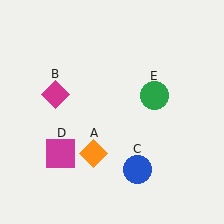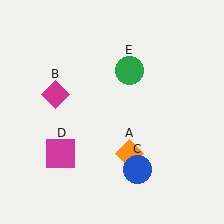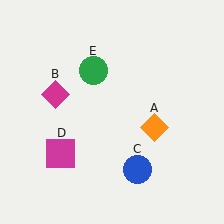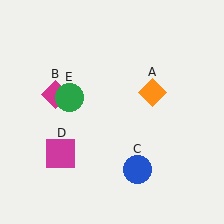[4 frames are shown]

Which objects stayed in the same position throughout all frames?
Magenta diamond (object B) and blue circle (object C) and magenta square (object D) remained stationary.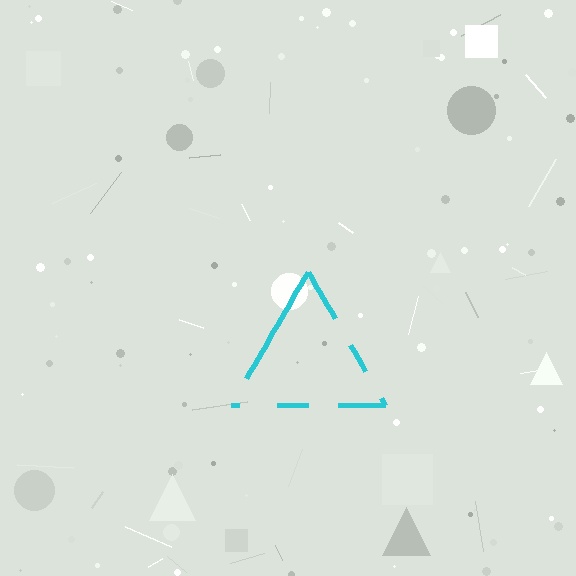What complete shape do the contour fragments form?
The contour fragments form a triangle.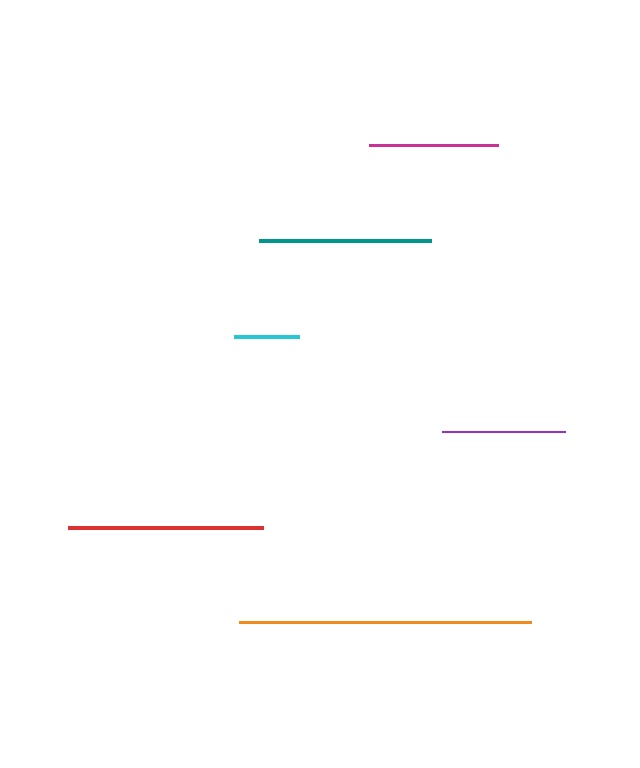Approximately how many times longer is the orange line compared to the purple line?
The orange line is approximately 2.4 times the length of the purple line.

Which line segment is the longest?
The orange line is the longest at approximately 292 pixels.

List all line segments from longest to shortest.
From longest to shortest: orange, red, teal, magenta, purple, cyan.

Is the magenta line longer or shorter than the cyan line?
The magenta line is longer than the cyan line.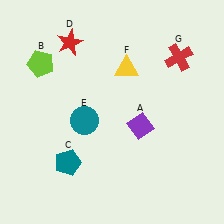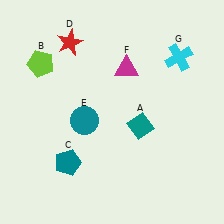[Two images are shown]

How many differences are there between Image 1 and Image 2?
There are 3 differences between the two images.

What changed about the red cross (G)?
In Image 1, G is red. In Image 2, it changed to cyan.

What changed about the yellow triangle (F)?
In Image 1, F is yellow. In Image 2, it changed to magenta.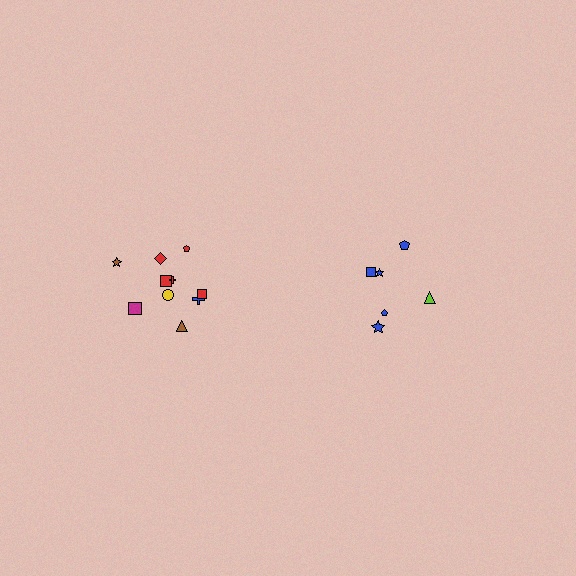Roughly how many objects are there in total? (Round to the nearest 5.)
Roughly 15 objects in total.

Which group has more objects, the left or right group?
The left group.